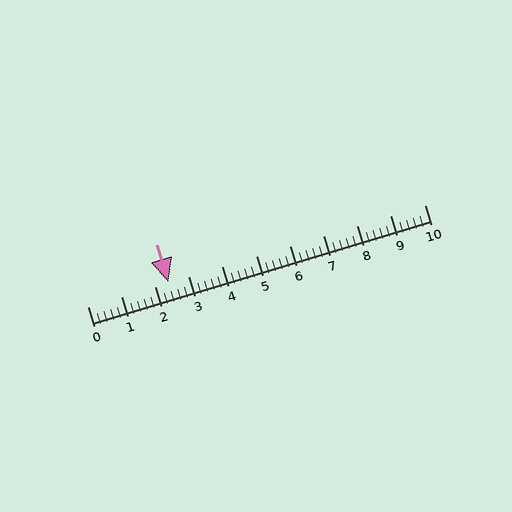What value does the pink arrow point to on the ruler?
The pink arrow points to approximately 2.4.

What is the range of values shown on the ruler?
The ruler shows values from 0 to 10.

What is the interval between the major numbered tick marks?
The major tick marks are spaced 1 units apart.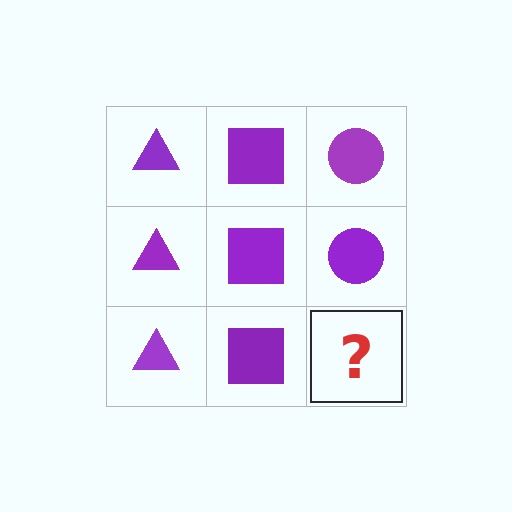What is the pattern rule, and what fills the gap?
The rule is that each column has a consistent shape. The gap should be filled with a purple circle.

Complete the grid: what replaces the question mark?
The question mark should be replaced with a purple circle.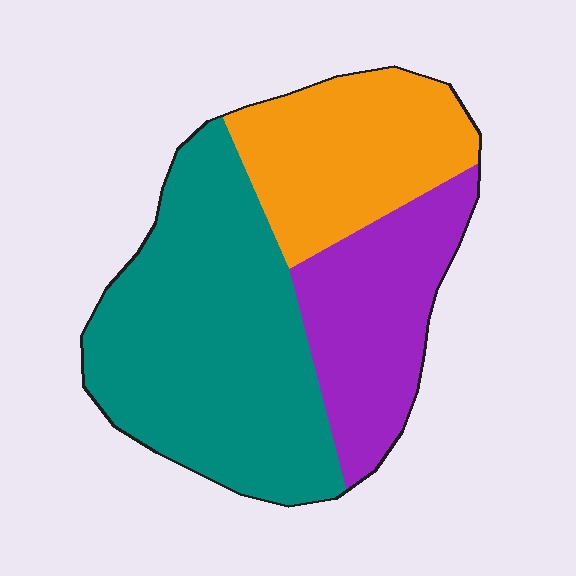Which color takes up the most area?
Teal, at roughly 50%.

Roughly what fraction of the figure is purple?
Purple takes up about one quarter (1/4) of the figure.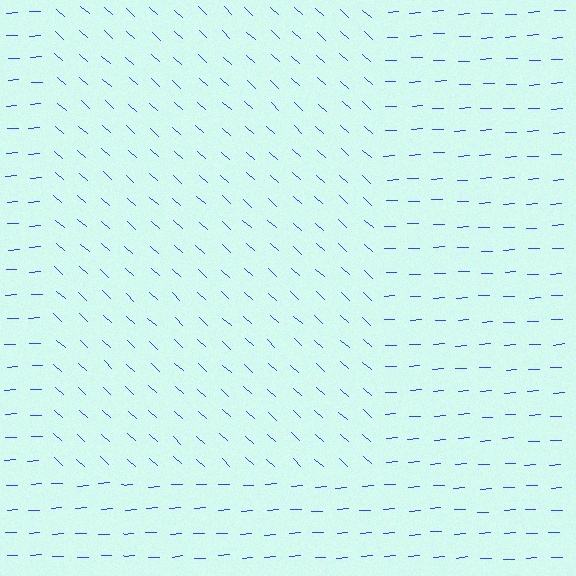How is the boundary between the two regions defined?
The boundary is defined purely by a change in line orientation (approximately 45 degrees difference). All lines are the same color and thickness.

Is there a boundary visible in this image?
Yes, there is a texture boundary formed by a change in line orientation.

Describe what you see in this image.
The image is filled with small blue line segments. A rectangle region in the image has lines oriented differently from the surrounding lines, creating a visible texture boundary.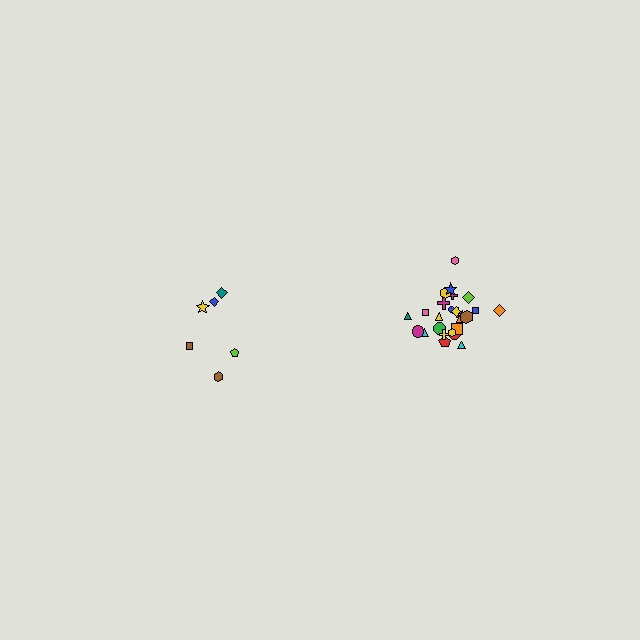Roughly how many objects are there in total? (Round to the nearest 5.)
Roughly 30 objects in total.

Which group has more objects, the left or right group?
The right group.